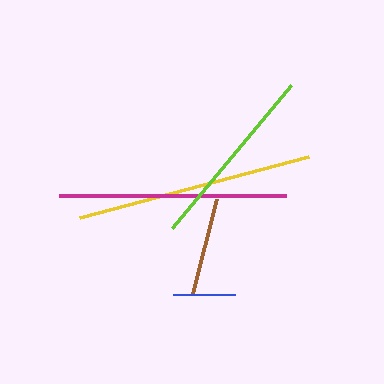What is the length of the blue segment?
The blue segment is approximately 62 pixels long.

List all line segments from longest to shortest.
From longest to shortest: yellow, magenta, lime, brown, blue.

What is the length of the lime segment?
The lime segment is approximately 185 pixels long.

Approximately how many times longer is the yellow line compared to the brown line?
The yellow line is approximately 2.4 times the length of the brown line.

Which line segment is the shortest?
The blue line is the shortest at approximately 62 pixels.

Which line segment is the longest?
The yellow line is the longest at approximately 237 pixels.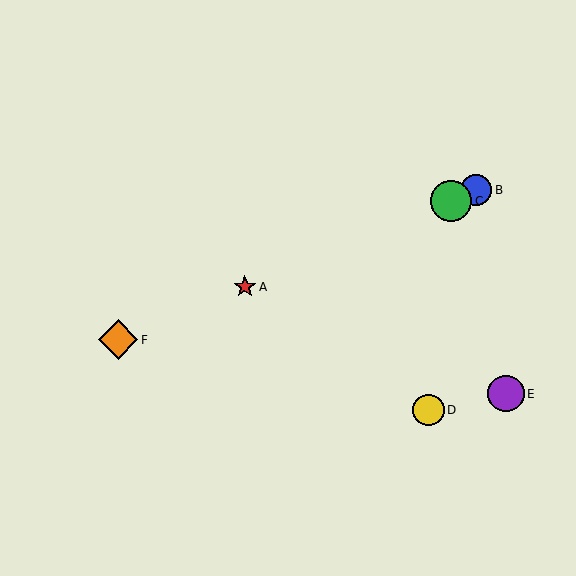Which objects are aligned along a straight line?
Objects A, B, C, F are aligned along a straight line.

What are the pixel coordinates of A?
Object A is at (245, 287).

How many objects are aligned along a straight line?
4 objects (A, B, C, F) are aligned along a straight line.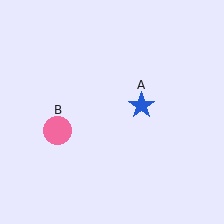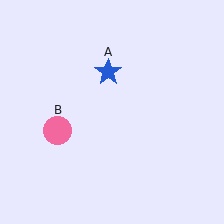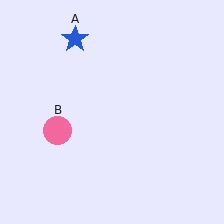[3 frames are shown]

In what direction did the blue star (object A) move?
The blue star (object A) moved up and to the left.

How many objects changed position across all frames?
1 object changed position: blue star (object A).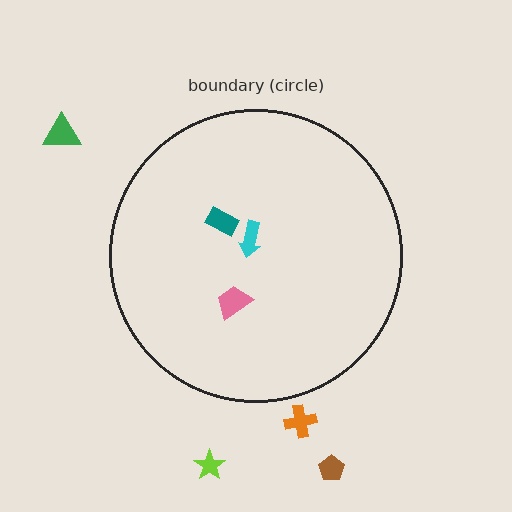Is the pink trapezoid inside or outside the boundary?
Inside.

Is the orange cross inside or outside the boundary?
Outside.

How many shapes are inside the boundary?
3 inside, 4 outside.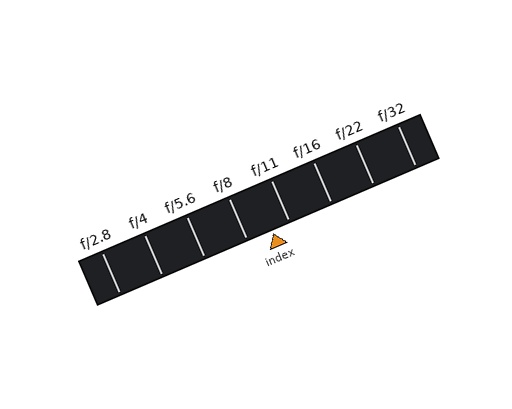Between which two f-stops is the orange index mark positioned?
The index mark is between f/8 and f/11.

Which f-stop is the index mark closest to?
The index mark is closest to f/11.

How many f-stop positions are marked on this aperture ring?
There are 8 f-stop positions marked.